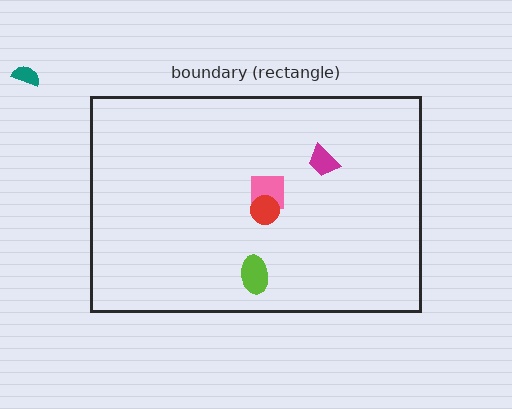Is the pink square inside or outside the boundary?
Inside.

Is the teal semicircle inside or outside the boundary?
Outside.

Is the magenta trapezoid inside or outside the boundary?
Inside.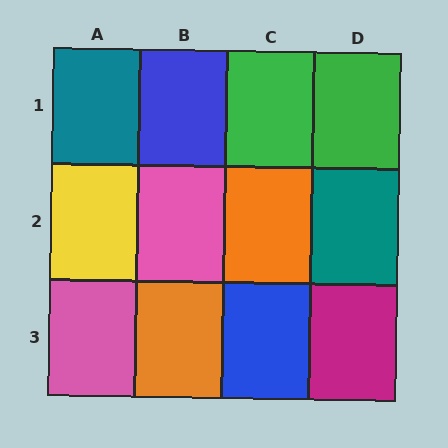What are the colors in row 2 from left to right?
Yellow, pink, orange, teal.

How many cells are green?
2 cells are green.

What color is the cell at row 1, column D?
Green.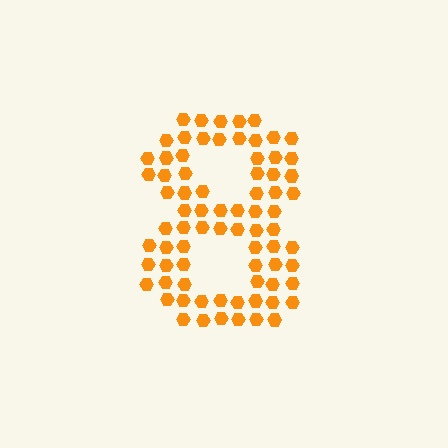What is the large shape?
The large shape is the digit 8.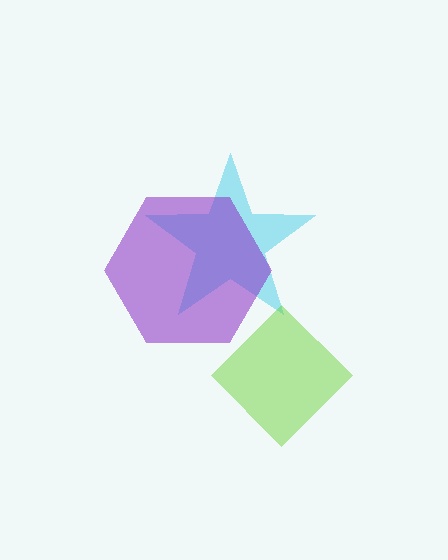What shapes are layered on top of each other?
The layered shapes are: a cyan star, a lime diamond, a purple hexagon.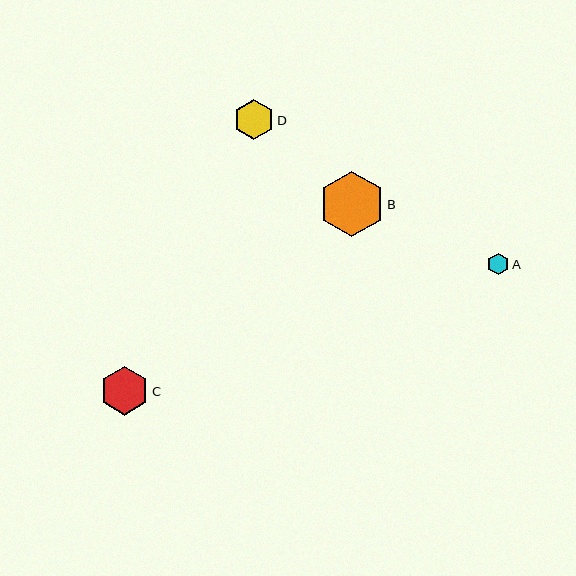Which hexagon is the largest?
Hexagon B is the largest with a size of approximately 66 pixels.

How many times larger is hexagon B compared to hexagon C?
Hexagon B is approximately 1.3 times the size of hexagon C.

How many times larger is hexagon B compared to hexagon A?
Hexagon B is approximately 3.0 times the size of hexagon A.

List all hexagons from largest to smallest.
From largest to smallest: B, C, D, A.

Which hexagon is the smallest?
Hexagon A is the smallest with a size of approximately 22 pixels.